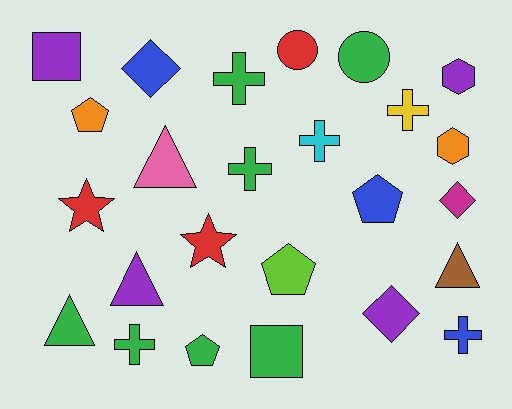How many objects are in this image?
There are 25 objects.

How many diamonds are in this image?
There are 3 diamonds.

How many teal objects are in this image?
There are no teal objects.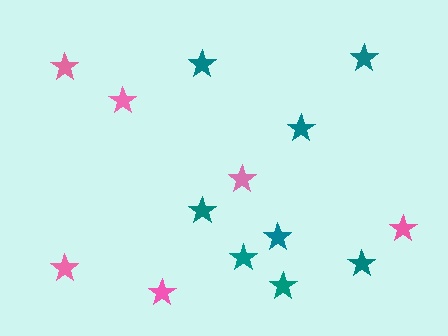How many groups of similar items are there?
There are 2 groups: one group of pink stars (6) and one group of teal stars (8).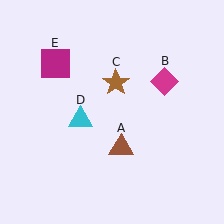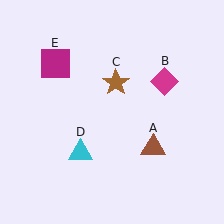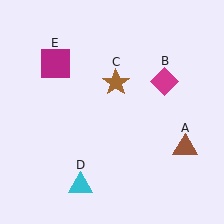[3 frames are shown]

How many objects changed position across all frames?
2 objects changed position: brown triangle (object A), cyan triangle (object D).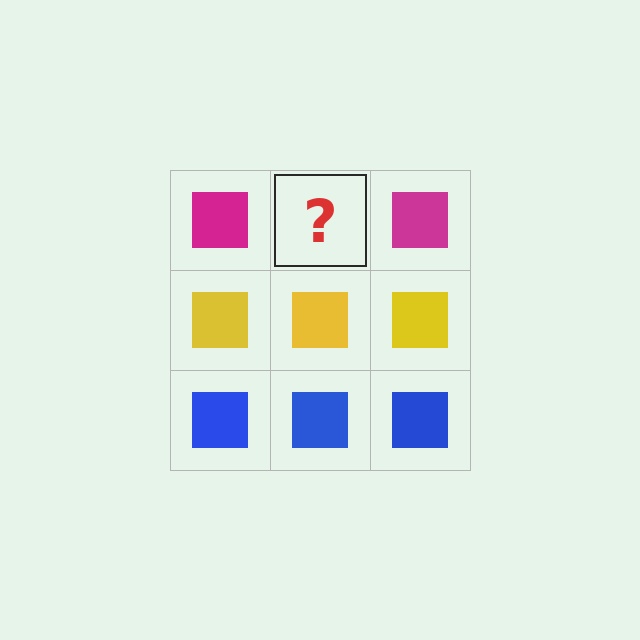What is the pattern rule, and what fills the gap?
The rule is that each row has a consistent color. The gap should be filled with a magenta square.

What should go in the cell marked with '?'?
The missing cell should contain a magenta square.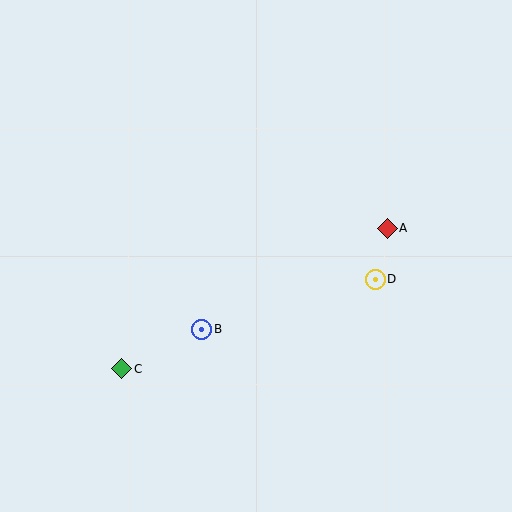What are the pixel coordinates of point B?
Point B is at (202, 329).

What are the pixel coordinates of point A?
Point A is at (387, 228).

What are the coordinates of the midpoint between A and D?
The midpoint between A and D is at (381, 254).